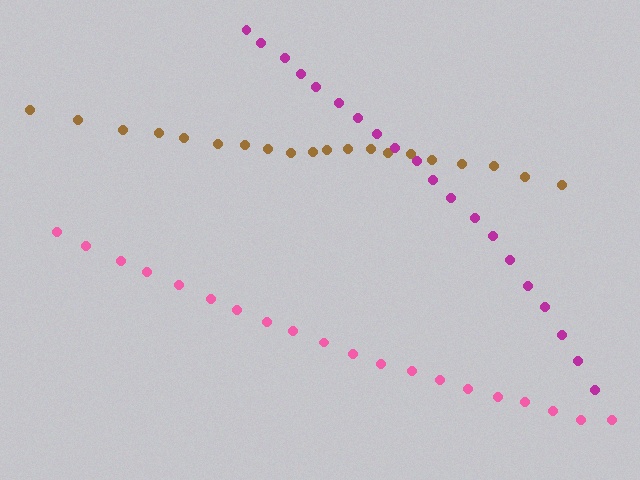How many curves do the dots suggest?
There are 3 distinct paths.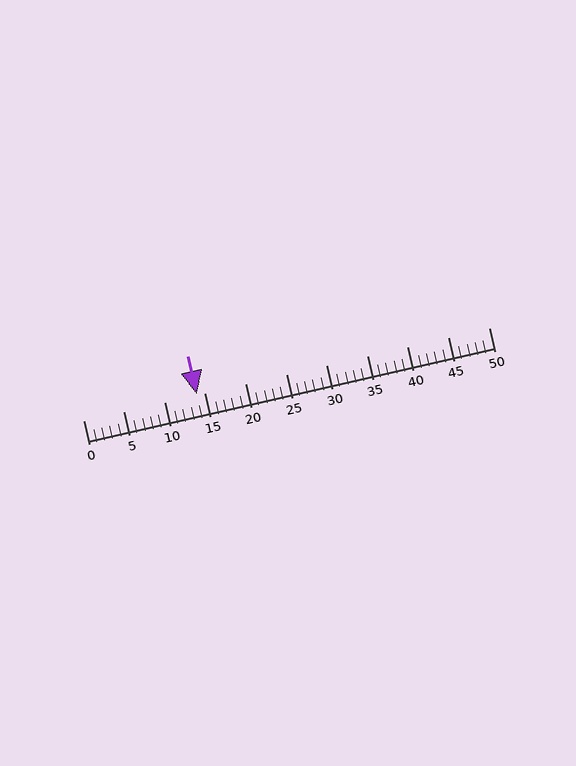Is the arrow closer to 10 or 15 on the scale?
The arrow is closer to 15.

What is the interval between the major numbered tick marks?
The major tick marks are spaced 5 units apart.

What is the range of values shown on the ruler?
The ruler shows values from 0 to 50.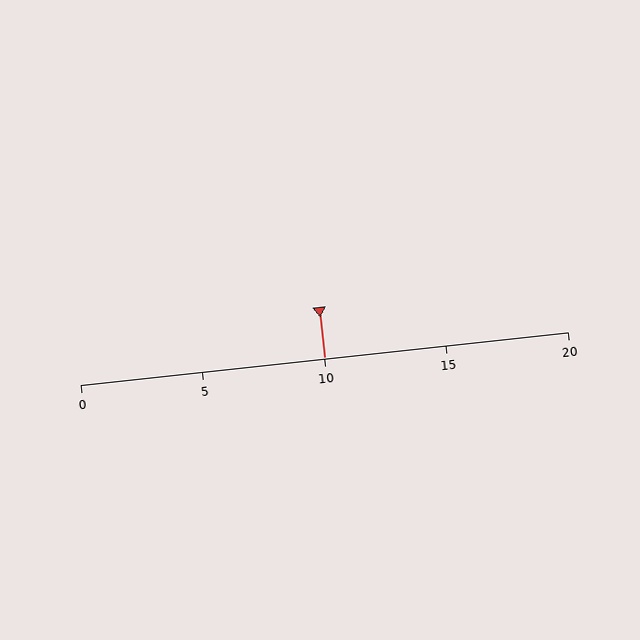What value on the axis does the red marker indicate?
The marker indicates approximately 10.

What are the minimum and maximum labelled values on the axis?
The axis runs from 0 to 20.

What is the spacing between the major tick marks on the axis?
The major ticks are spaced 5 apart.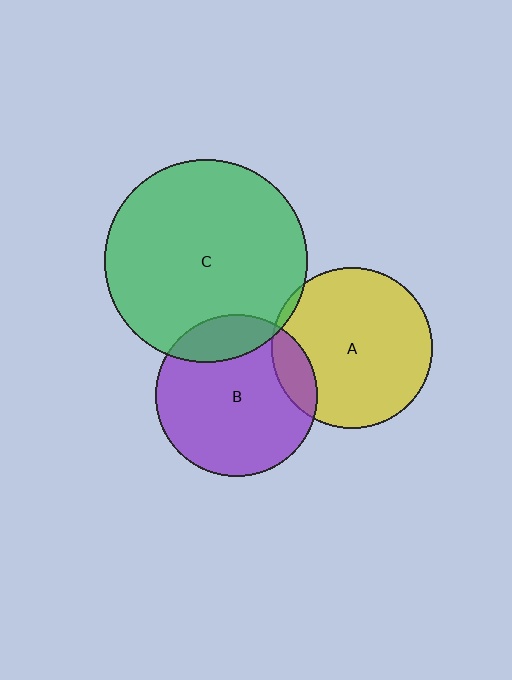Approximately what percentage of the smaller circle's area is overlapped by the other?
Approximately 20%.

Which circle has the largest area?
Circle C (green).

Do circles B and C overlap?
Yes.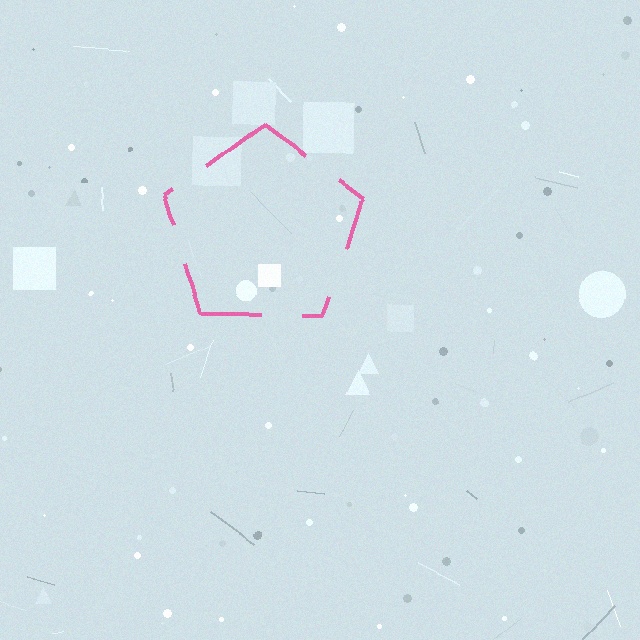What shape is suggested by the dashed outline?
The dashed outline suggests a pentagon.